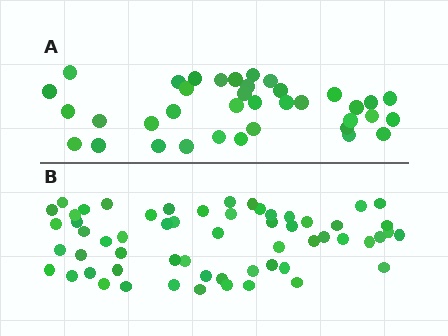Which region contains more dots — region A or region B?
Region B (the bottom region) has more dots.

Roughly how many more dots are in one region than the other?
Region B has approximately 20 more dots than region A.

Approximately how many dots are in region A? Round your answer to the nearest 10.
About 40 dots. (The exact count is 37, which rounds to 40.)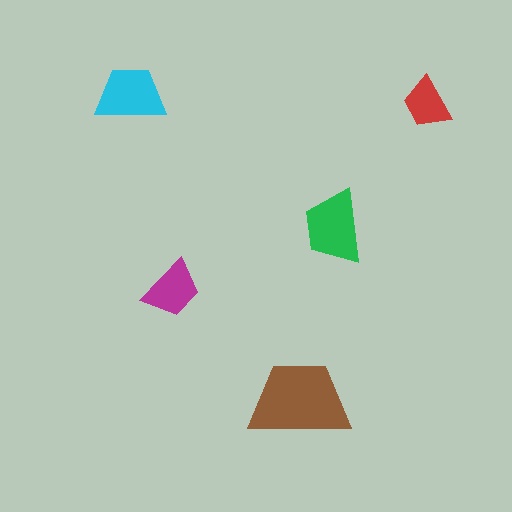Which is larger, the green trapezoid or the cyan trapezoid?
The green one.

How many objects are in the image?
There are 5 objects in the image.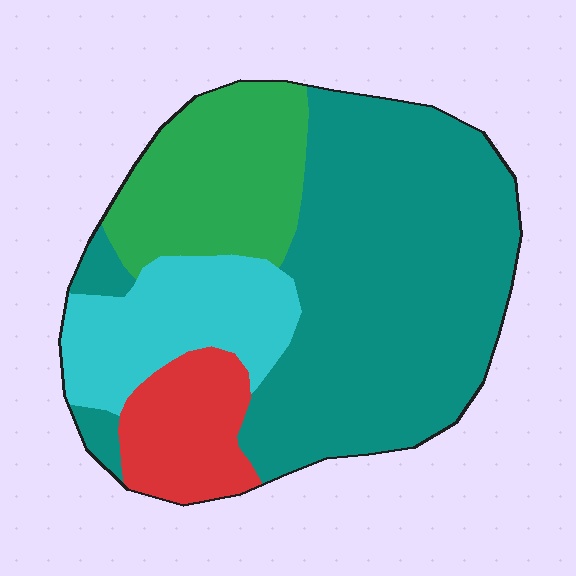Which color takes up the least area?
Red, at roughly 10%.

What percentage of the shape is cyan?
Cyan covers around 15% of the shape.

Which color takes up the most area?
Teal, at roughly 55%.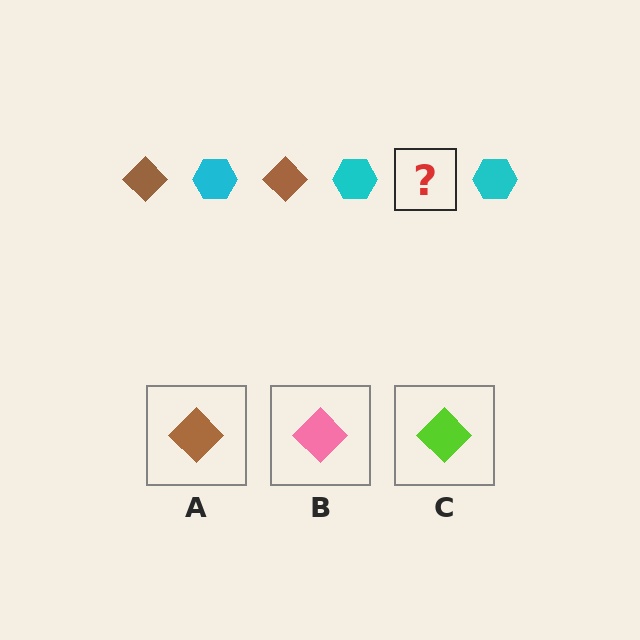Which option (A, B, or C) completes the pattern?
A.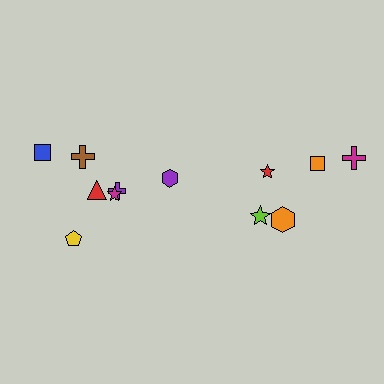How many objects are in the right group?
There are 5 objects.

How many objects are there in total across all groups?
There are 12 objects.